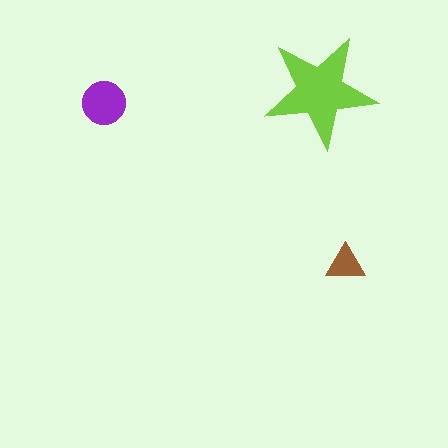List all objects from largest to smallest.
The lime star, the purple circle, the brown triangle.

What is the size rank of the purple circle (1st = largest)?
2nd.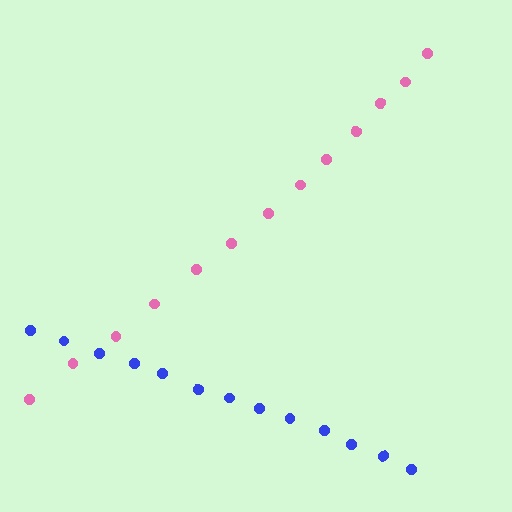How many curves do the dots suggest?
There are 2 distinct paths.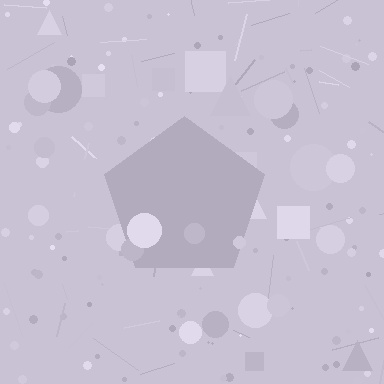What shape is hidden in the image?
A pentagon is hidden in the image.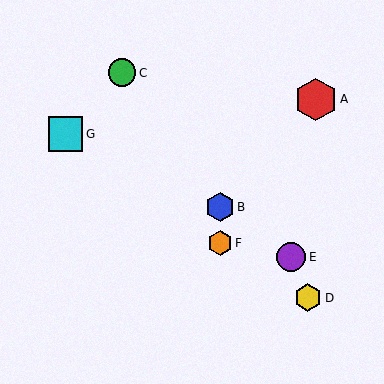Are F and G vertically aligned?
No, F is at x≈220 and G is at x≈65.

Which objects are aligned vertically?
Objects B, F are aligned vertically.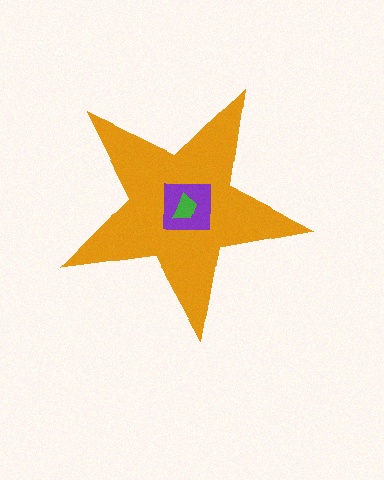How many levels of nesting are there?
3.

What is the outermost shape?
The orange star.